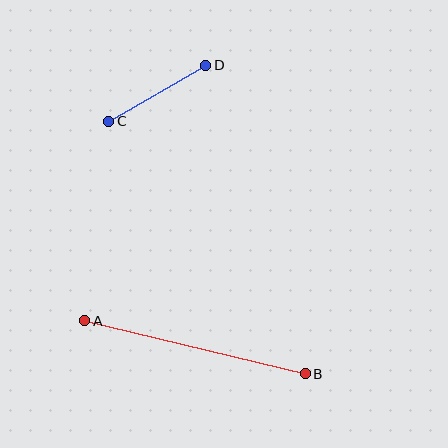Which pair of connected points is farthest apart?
Points A and B are farthest apart.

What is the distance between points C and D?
The distance is approximately 112 pixels.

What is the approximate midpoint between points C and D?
The midpoint is at approximately (157, 93) pixels.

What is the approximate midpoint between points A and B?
The midpoint is at approximately (195, 347) pixels.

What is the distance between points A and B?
The distance is approximately 227 pixels.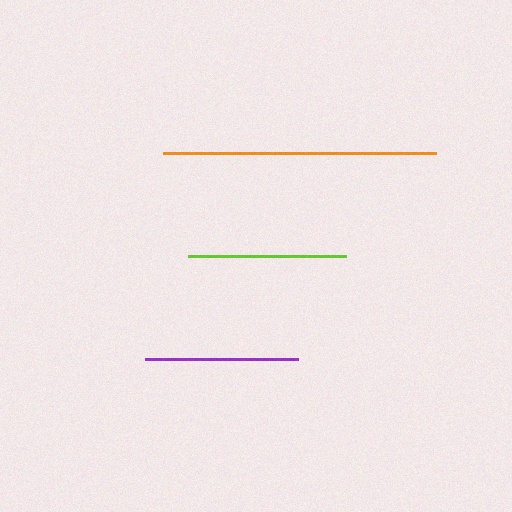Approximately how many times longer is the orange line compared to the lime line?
The orange line is approximately 1.7 times the length of the lime line.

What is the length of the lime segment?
The lime segment is approximately 158 pixels long.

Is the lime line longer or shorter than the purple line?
The lime line is longer than the purple line.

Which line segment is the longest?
The orange line is the longest at approximately 273 pixels.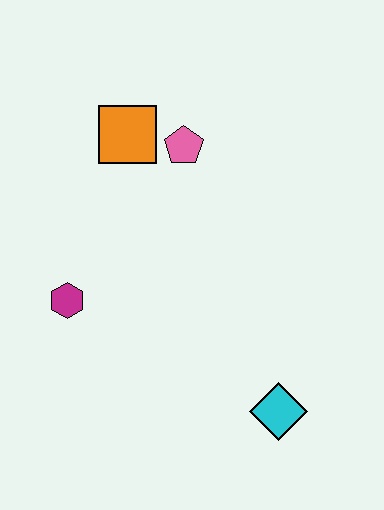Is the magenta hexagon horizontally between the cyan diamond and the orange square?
No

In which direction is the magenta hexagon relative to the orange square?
The magenta hexagon is below the orange square.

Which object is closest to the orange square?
The pink pentagon is closest to the orange square.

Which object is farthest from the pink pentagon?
The cyan diamond is farthest from the pink pentagon.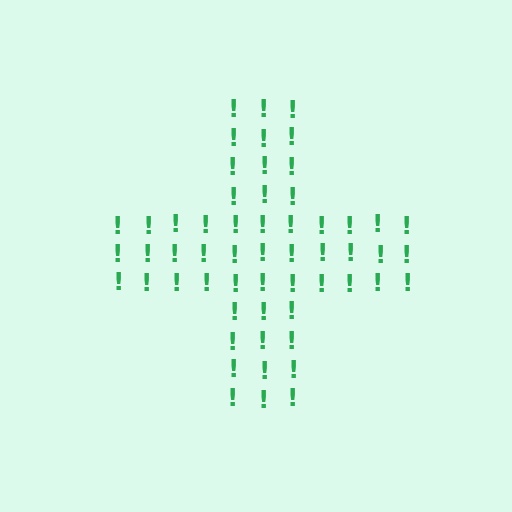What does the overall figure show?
The overall figure shows a cross.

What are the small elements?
The small elements are exclamation marks.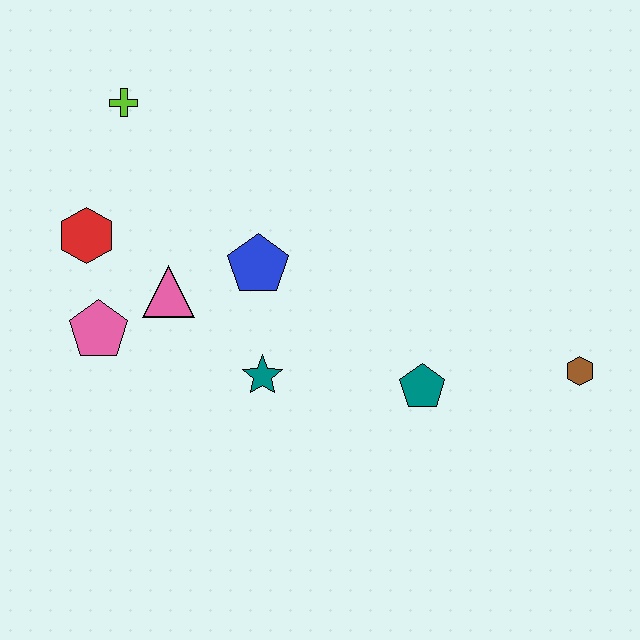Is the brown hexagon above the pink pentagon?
No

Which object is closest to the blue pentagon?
The pink triangle is closest to the blue pentagon.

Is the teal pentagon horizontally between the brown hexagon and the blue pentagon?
Yes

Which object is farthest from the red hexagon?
The brown hexagon is farthest from the red hexagon.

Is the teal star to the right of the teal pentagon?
No